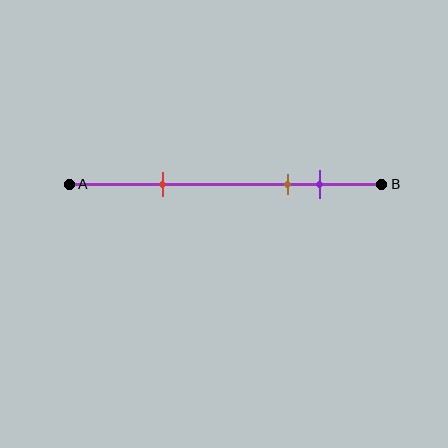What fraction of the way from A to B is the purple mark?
The purple mark is approximately 80% (0.8) of the way from A to B.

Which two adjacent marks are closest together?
The brown and purple marks are the closest adjacent pair.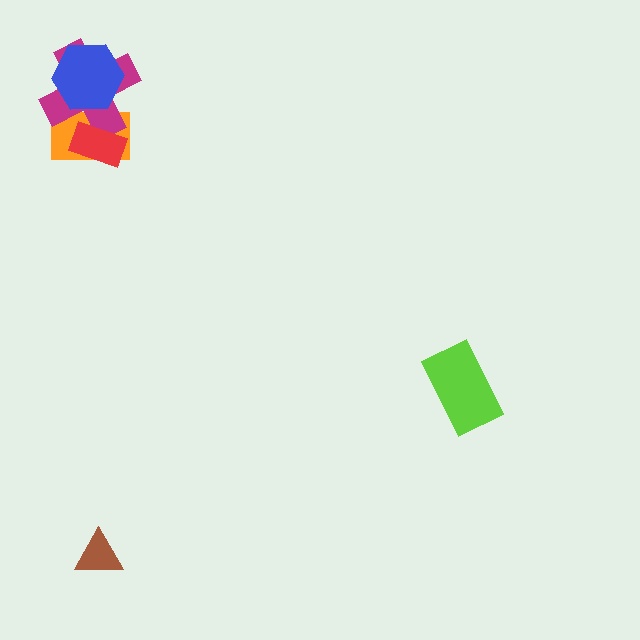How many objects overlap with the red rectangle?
2 objects overlap with the red rectangle.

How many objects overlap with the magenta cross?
3 objects overlap with the magenta cross.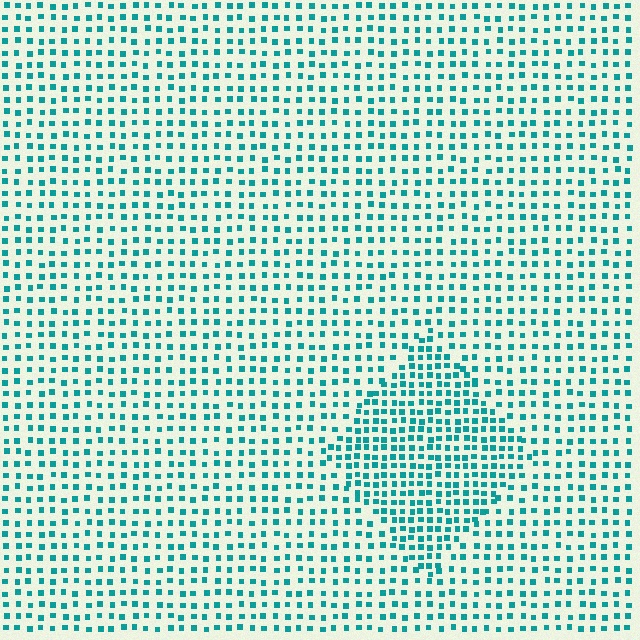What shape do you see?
I see a diamond.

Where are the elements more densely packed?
The elements are more densely packed inside the diamond boundary.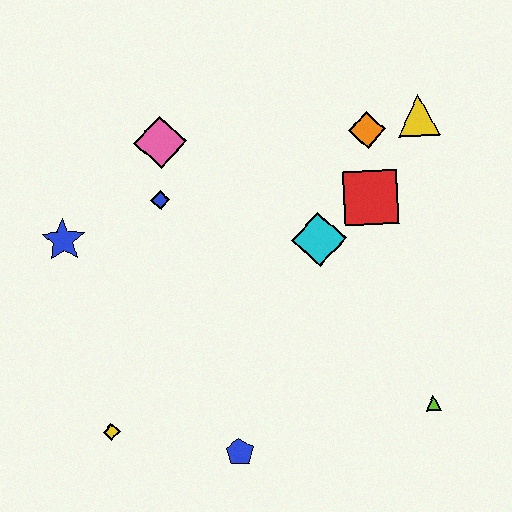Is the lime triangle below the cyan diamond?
Yes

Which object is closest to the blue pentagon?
The yellow diamond is closest to the blue pentagon.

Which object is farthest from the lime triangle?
The blue star is farthest from the lime triangle.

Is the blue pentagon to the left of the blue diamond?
No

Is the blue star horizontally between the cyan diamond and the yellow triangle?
No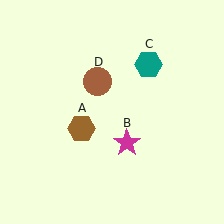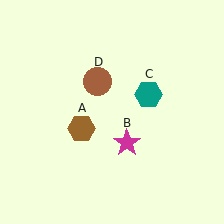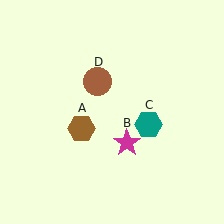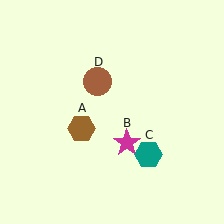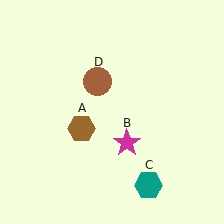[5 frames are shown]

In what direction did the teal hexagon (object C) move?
The teal hexagon (object C) moved down.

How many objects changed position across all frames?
1 object changed position: teal hexagon (object C).